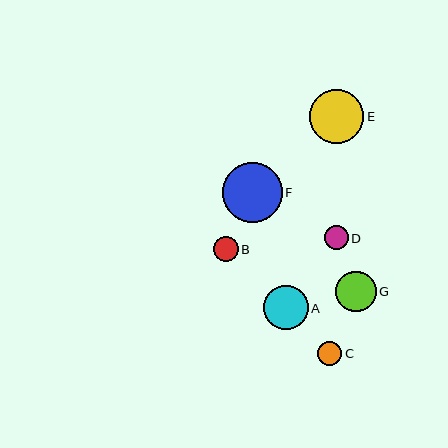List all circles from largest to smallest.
From largest to smallest: F, E, A, G, B, D, C.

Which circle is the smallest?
Circle C is the smallest with a size of approximately 24 pixels.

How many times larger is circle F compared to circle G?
Circle F is approximately 1.5 times the size of circle G.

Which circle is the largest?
Circle F is the largest with a size of approximately 60 pixels.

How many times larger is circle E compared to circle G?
Circle E is approximately 1.3 times the size of circle G.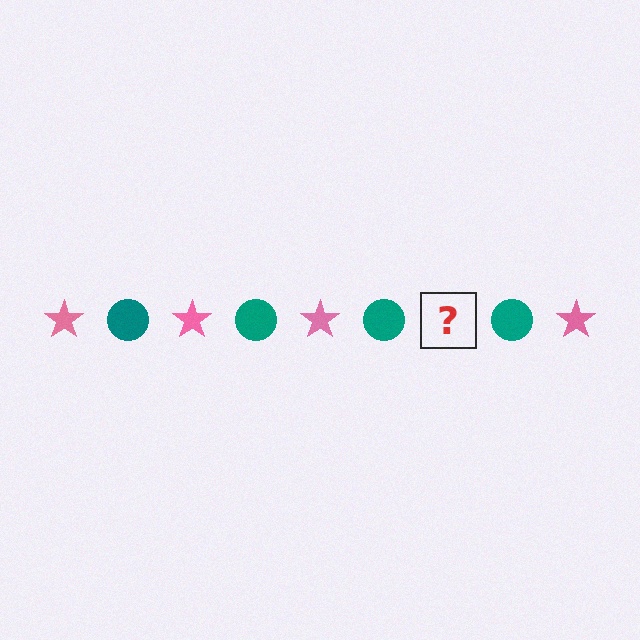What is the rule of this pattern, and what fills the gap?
The rule is that the pattern alternates between pink star and teal circle. The gap should be filled with a pink star.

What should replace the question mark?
The question mark should be replaced with a pink star.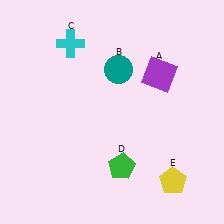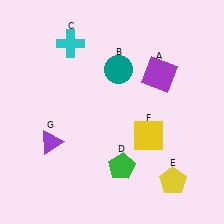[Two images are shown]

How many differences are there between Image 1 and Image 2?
There are 2 differences between the two images.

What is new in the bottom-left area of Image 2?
A purple triangle (G) was added in the bottom-left area of Image 2.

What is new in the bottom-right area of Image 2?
A yellow square (F) was added in the bottom-right area of Image 2.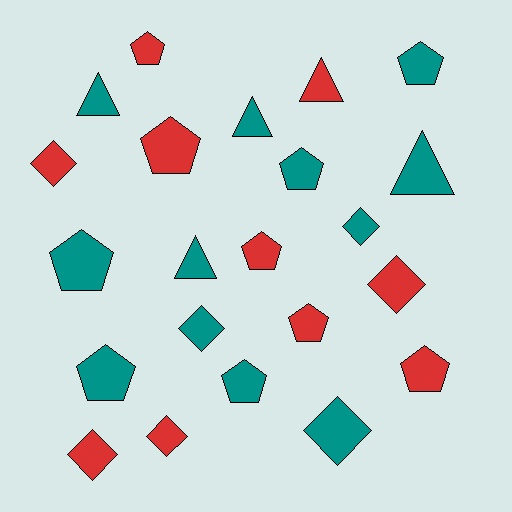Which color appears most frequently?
Teal, with 12 objects.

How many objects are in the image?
There are 22 objects.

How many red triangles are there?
There is 1 red triangle.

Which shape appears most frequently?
Pentagon, with 10 objects.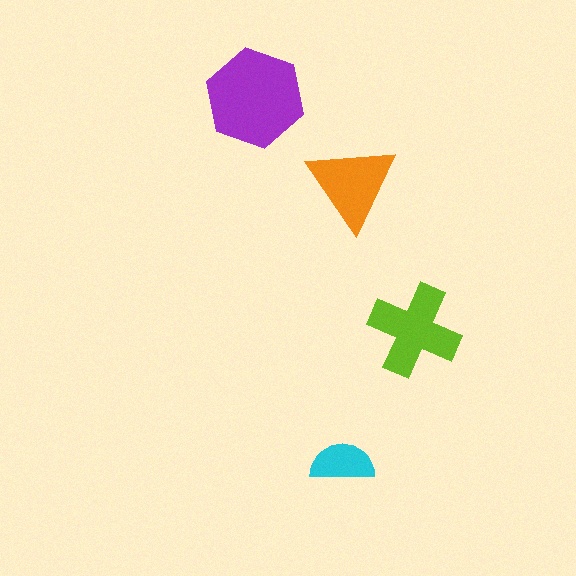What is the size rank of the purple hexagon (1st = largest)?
1st.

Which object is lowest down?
The cyan semicircle is bottommost.